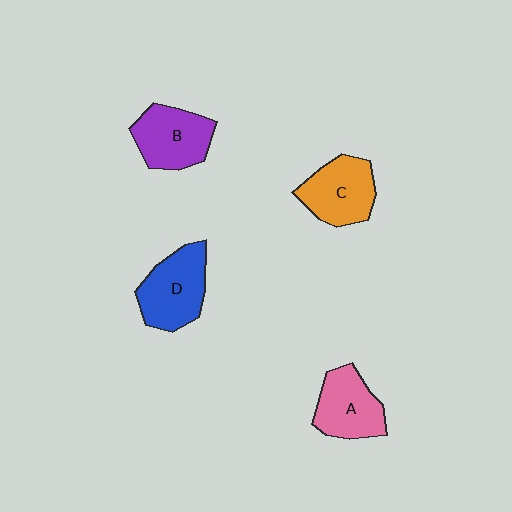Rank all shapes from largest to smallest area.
From largest to smallest: D (blue), B (purple), C (orange), A (pink).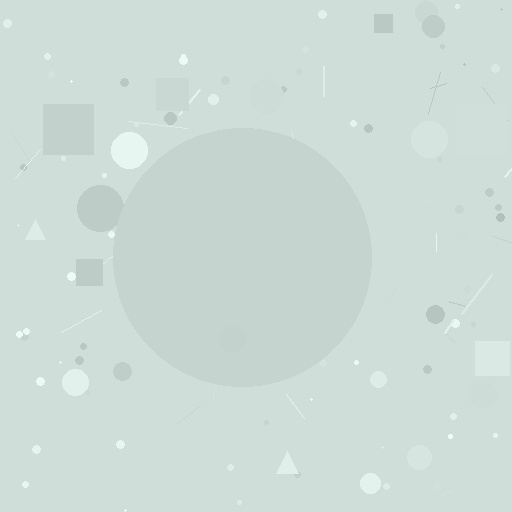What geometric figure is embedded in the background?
A circle is embedded in the background.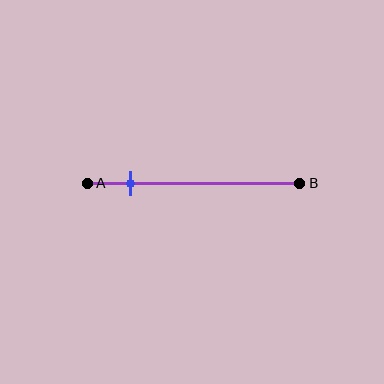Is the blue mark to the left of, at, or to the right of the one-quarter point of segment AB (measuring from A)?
The blue mark is to the left of the one-quarter point of segment AB.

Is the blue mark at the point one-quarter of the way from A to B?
No, the mark is at about 20% from A, not at the 25% one-quarter point.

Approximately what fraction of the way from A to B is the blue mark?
The blue mark is approximately 20% of the way from A to B.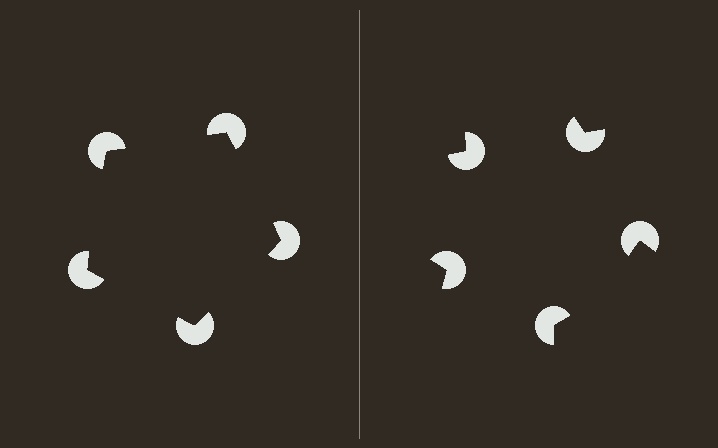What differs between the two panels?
The pac-man discs are positioned identically on both sides; only the wedge orientations differ. On the left they align to a pentagon; on the right they are misaligned.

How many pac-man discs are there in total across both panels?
10 — 5 on each side.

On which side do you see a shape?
An illusory pentagon appears on the left side. On the right side the wedge cuts are rotated, so no coherent shape forms.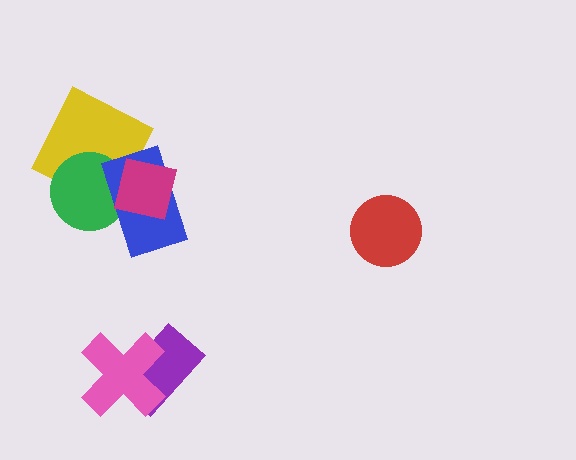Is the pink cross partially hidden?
No, no other shape covers it.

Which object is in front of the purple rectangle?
The pink cross is in front of the purple rectangle.